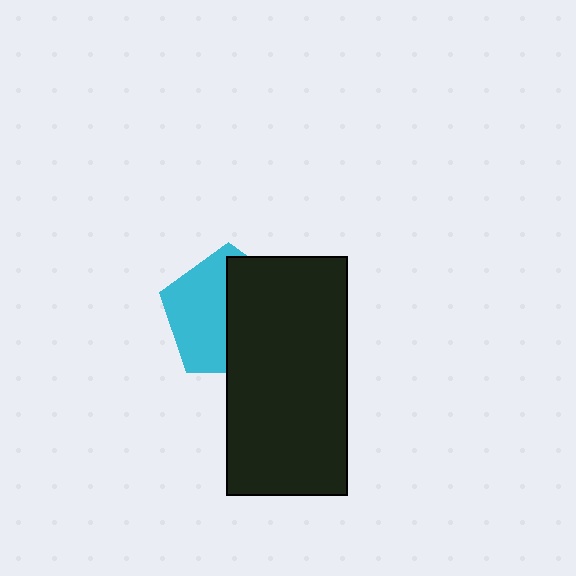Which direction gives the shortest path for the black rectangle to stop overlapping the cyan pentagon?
Moving right gives the shortest separation.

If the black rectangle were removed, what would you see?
You would see the complete cyan pentagon.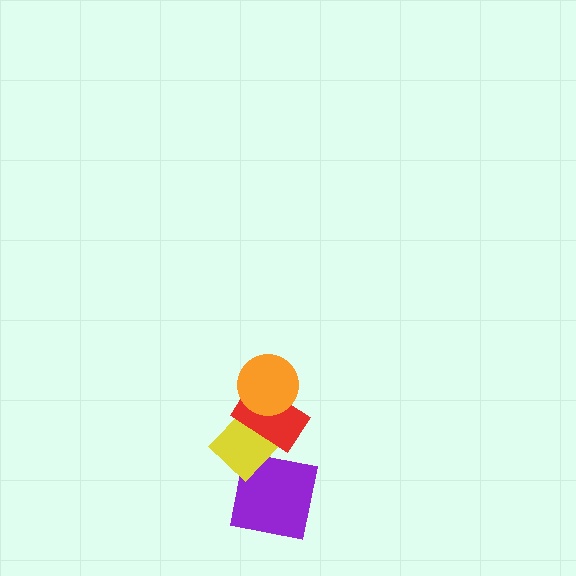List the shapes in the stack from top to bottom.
From top to bottom: the orange circle, the red rectangle, the yellow diamond, the purple square.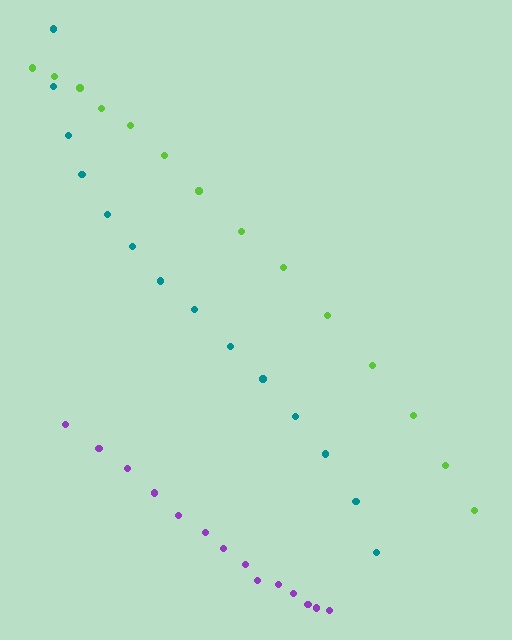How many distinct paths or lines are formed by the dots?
There are 3 distinct paths.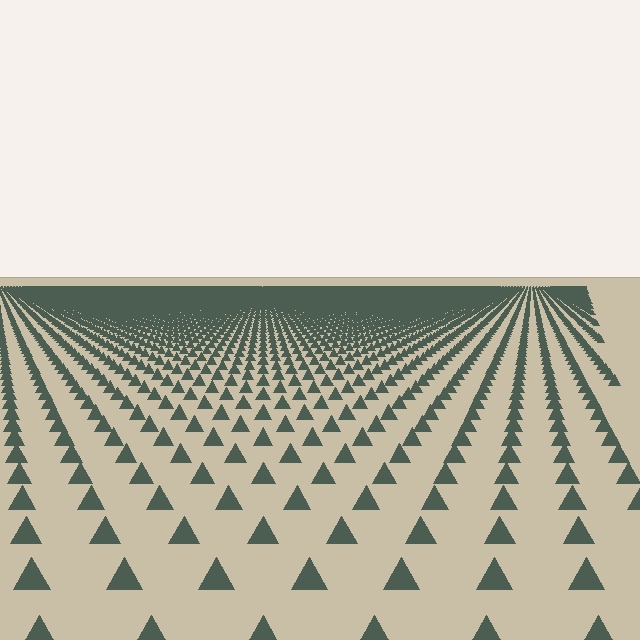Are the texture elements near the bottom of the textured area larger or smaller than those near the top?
Larger. Near the bottom, elements are closer to the viewer and appear at a bigger on-screen size.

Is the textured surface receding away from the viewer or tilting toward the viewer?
The surface is receding away from the viewer. Texture elements get smaller and denser toward the top.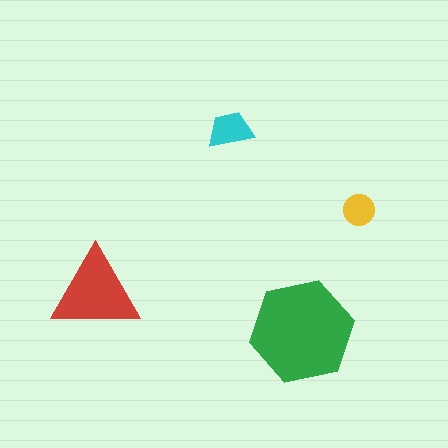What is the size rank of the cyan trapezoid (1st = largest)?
3rd.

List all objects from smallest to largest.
The yellow circle, the cyan trapezoid, the red triangle, the green hexagon.